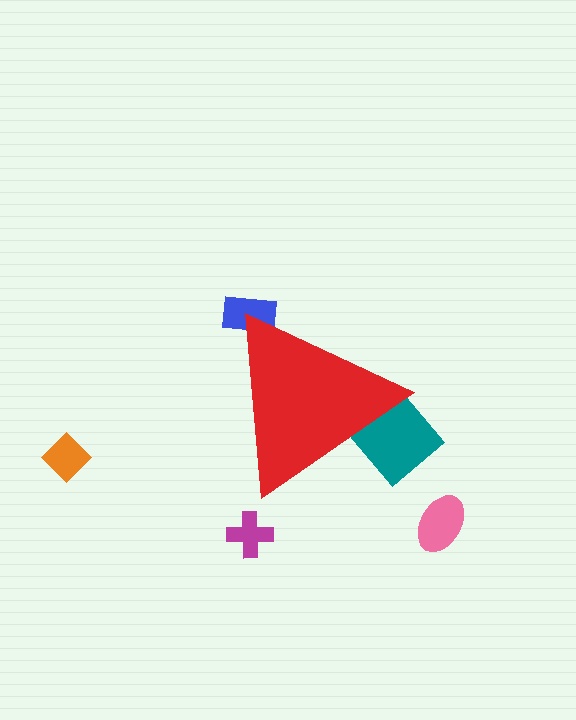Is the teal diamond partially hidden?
Yes, the teal diamond is partially hidden behind the red triangle.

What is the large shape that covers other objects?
A red triangle.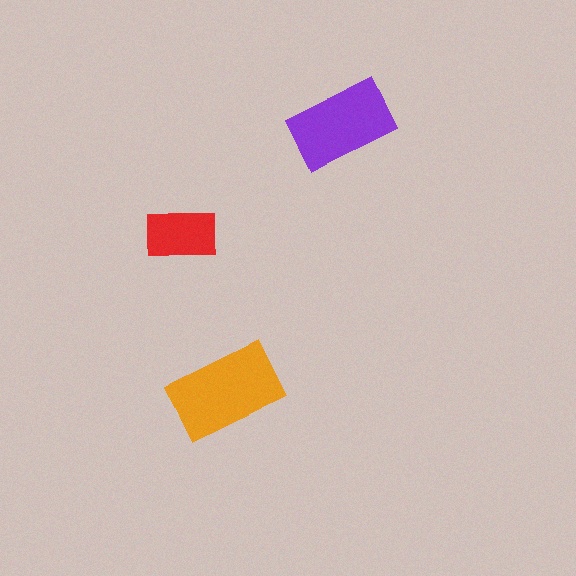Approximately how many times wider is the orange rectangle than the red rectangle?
About 1.5 times wider.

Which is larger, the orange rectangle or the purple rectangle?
The orange one.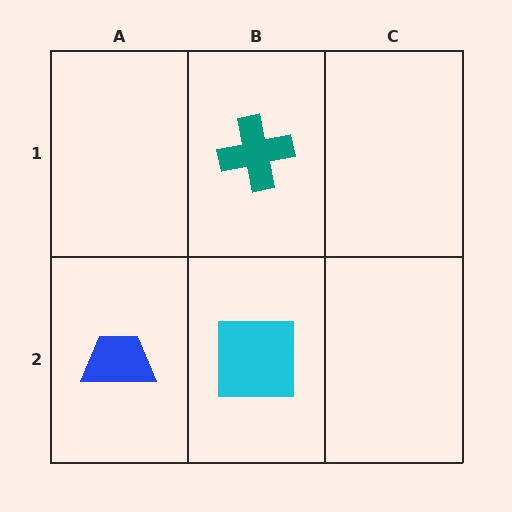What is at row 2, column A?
A blue trapezoid.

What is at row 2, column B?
A cyan square.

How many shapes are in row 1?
1 shape.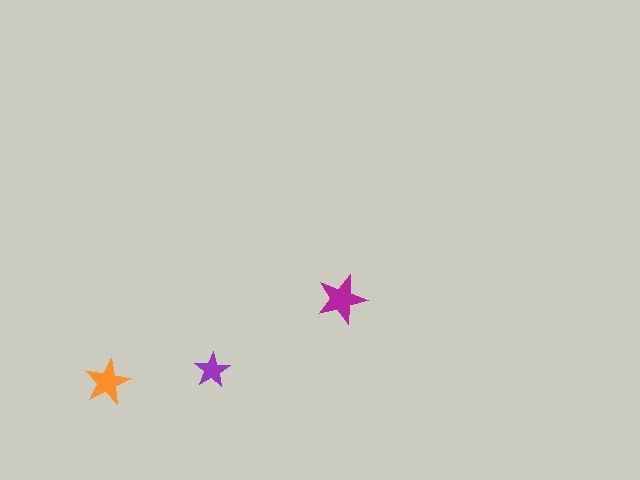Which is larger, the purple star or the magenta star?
The magenta one.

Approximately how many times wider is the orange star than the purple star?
About 1.5 times wider.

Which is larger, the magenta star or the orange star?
The magenta one.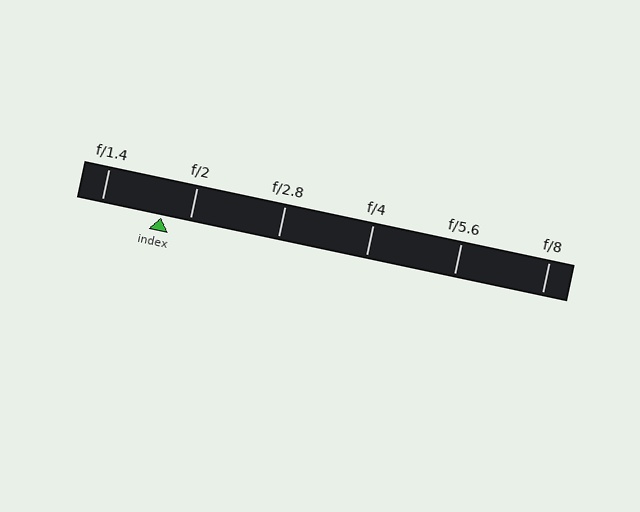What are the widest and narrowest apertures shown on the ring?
The widest aperture shown is f/1.4 and the narrowest is f/8.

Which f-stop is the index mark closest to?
The index mark is closest to f/2.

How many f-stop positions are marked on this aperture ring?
There are 6 f-stop positions marked.